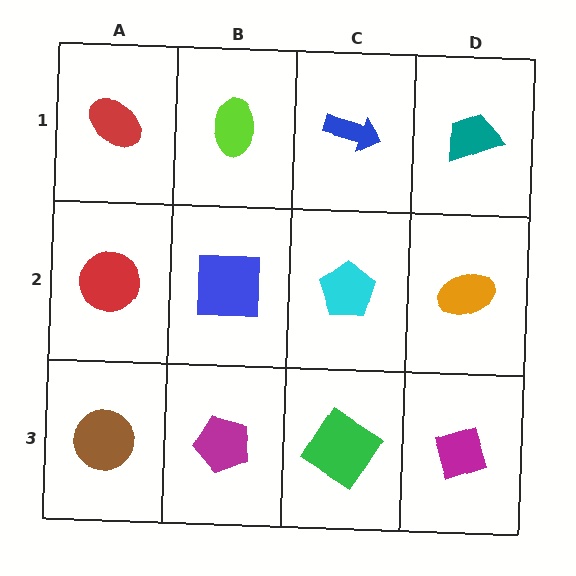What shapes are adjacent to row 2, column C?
A blue arrow (row 1, column C), a green diamond (row 3, column C), a blue square (row 2, column B), an orange ellipse (row 2, column D).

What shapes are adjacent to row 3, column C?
A cyan pentagon (row 2, column C), a magenta pentagon (row 3, column B), a magenta diamond (row 3, column D).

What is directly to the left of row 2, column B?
A red circle.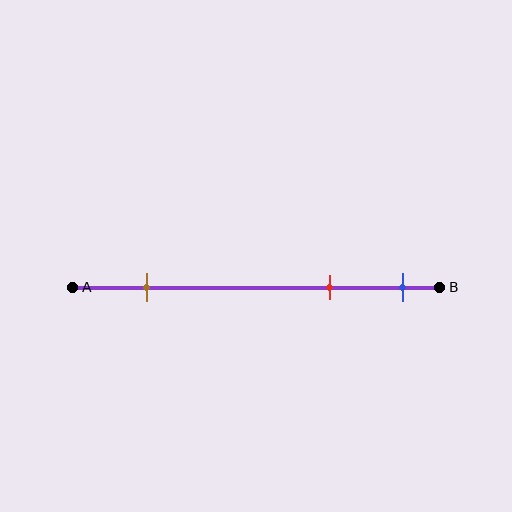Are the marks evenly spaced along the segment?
No, the marks are not evenly spaced.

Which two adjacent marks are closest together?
The red and blue marks are the closest adjacent pair.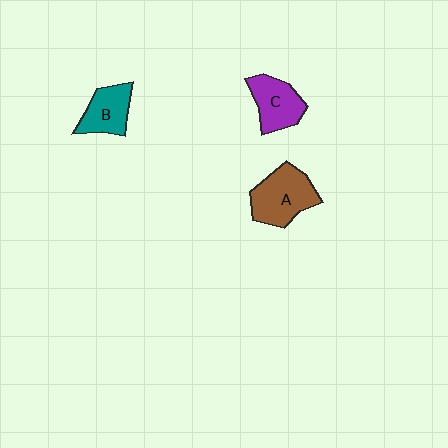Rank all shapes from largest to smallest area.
From largest to smallest: A (brown), C (purple), B (teal).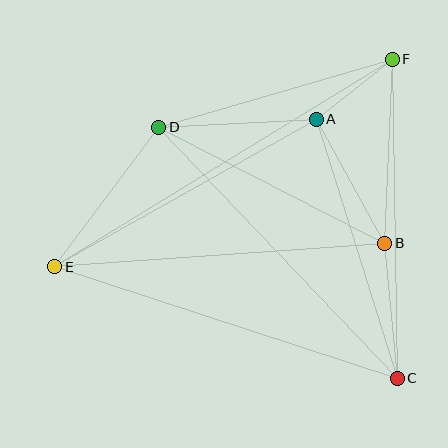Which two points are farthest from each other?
Points E and F are farthest from each other.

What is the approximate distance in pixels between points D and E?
The distance between D and E is approximately 174 pixels.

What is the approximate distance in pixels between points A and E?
The distance between A and E is approximately 300 pixels.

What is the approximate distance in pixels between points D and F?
The distance between D and F is approximately 243 pixels.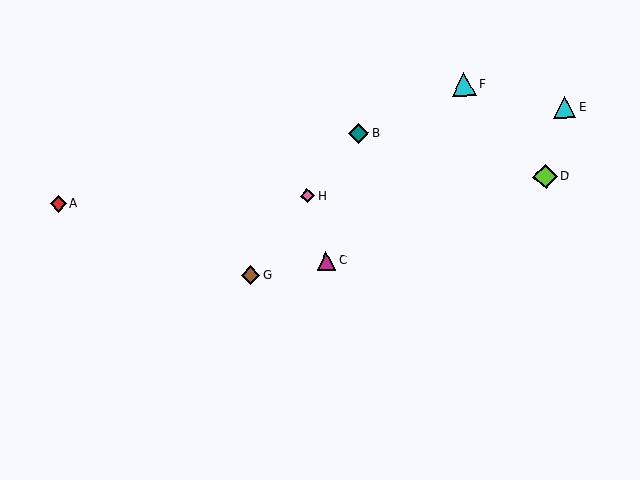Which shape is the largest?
The cyan triangle (labeled F) is the largest.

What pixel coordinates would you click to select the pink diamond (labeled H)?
Click at (307, 196) to select the pink diamond H.